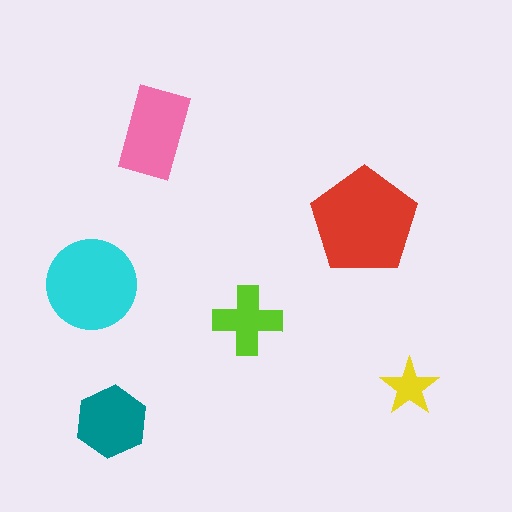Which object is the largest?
The red pentagon.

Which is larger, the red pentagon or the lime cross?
The red pentagon.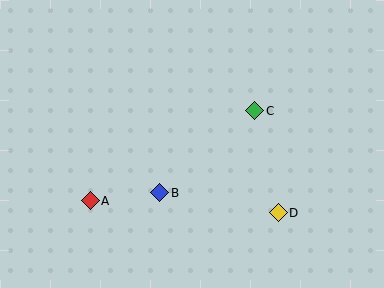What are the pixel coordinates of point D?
Point D is at (278, 213).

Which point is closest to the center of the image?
Point B at (160, 193) is closest to the center.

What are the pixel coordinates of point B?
Point B is at (160, 193).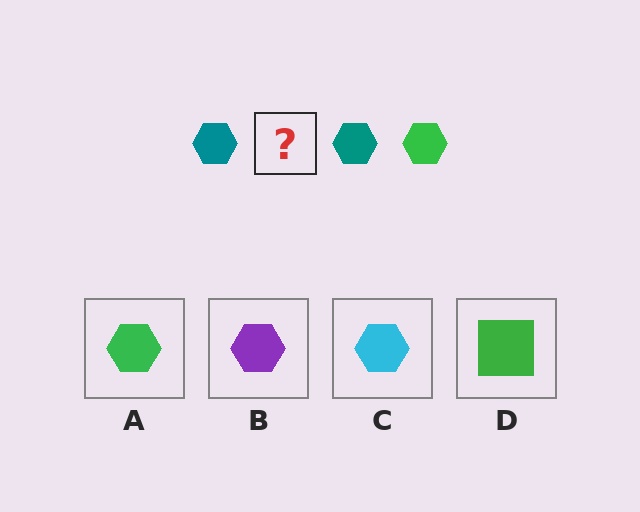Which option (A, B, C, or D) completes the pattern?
A.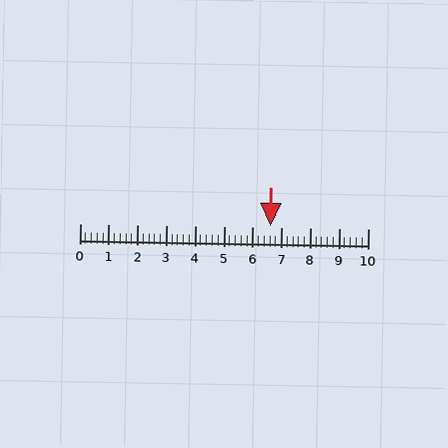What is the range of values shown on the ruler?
The ruler shows values from 0 to 10.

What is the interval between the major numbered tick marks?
The major tick marks are spaced 1 units apart.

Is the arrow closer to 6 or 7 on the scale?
The arrow is closer to 7.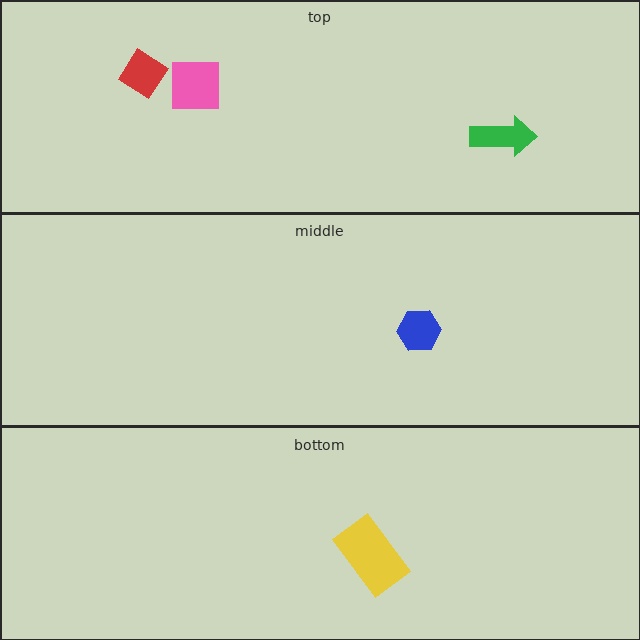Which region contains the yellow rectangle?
The bottom region.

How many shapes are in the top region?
3.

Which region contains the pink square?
The top region.